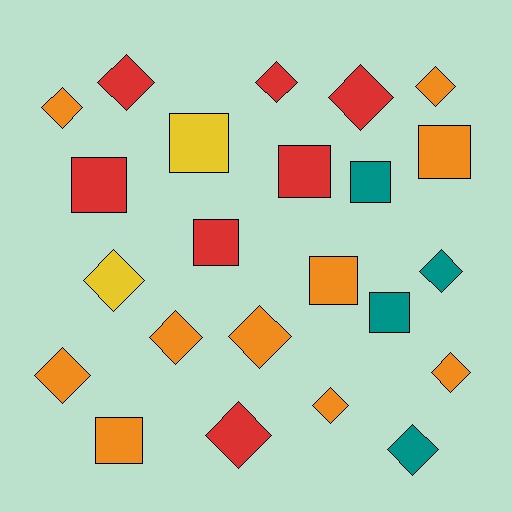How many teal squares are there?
There are 2 teal squares.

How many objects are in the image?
There are 23 objects.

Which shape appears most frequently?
Diamond, with 14 objects.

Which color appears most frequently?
Orange, with 10 objects.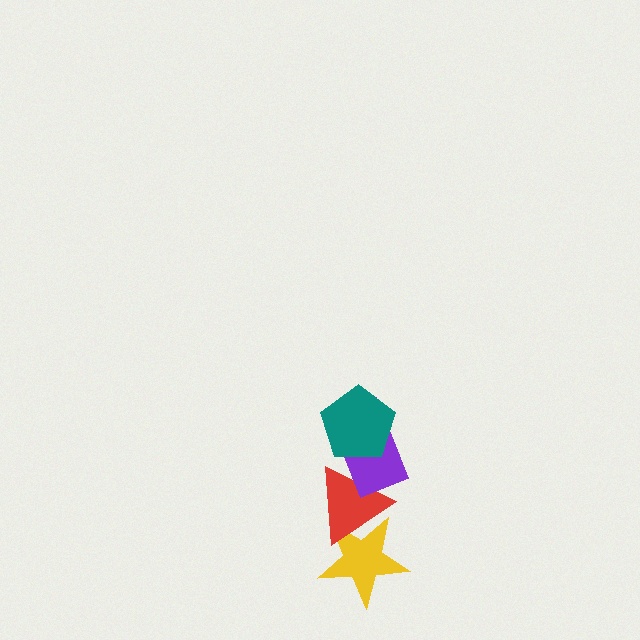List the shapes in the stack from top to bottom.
From top to bottom: the teal pentagon, the purple rectangle, the red triangle, the yellow star.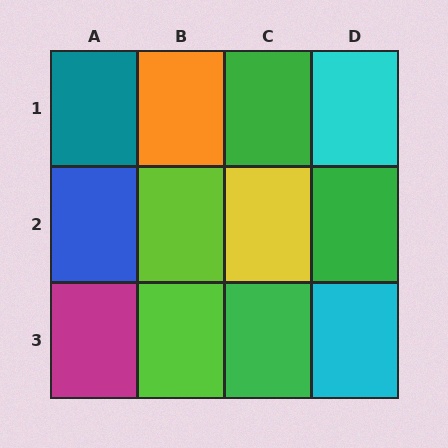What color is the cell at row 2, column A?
Blue.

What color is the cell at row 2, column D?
Green.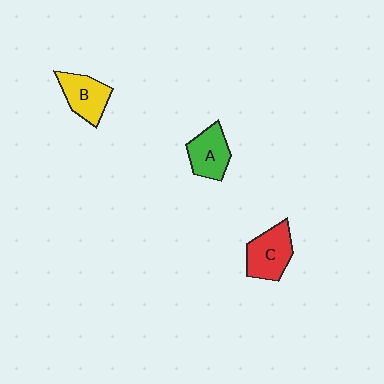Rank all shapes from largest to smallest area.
From largest to smallest: C (red), B (yellow), A (green).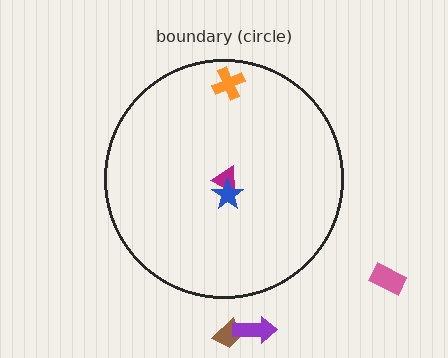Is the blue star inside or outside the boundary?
Inside.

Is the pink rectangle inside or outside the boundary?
Outside.